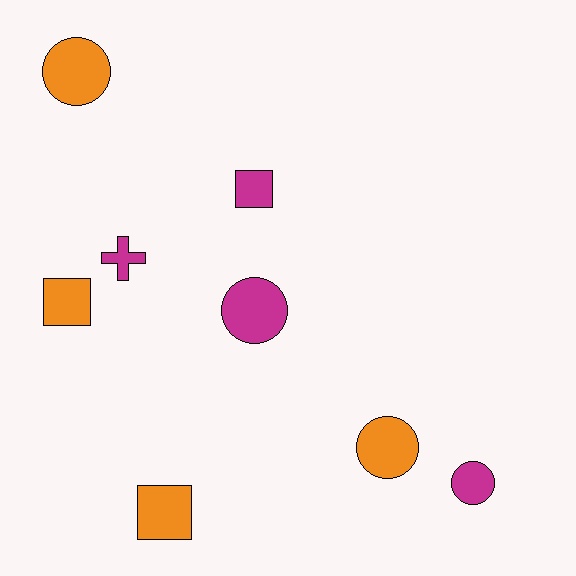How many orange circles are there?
There are 2 orange circles.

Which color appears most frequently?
Magenta, with 4 objects.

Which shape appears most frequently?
Circle, with 4 objects.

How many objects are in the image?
There are 8 objects.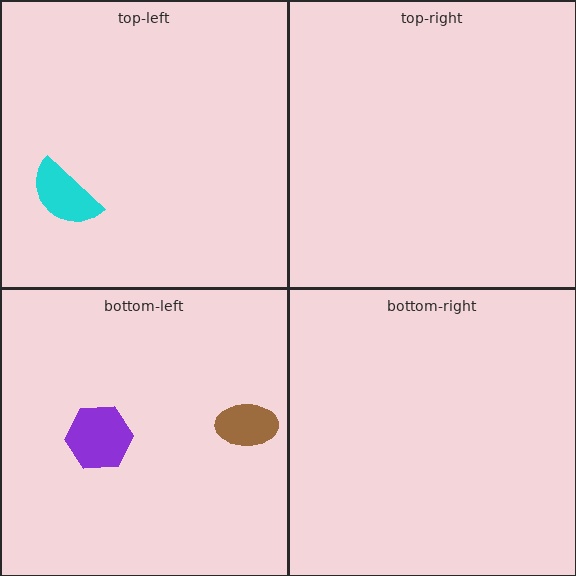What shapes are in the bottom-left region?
The brown ellipse, the purple hexagon.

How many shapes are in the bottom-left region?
2.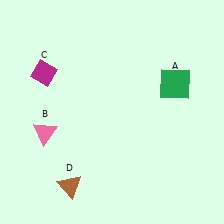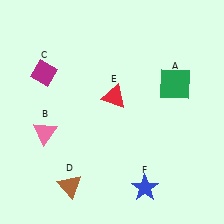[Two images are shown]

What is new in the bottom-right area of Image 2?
A blue star (F) was added in the bottom-right area of Image 2.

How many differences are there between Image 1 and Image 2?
There are 2 differences between the two images.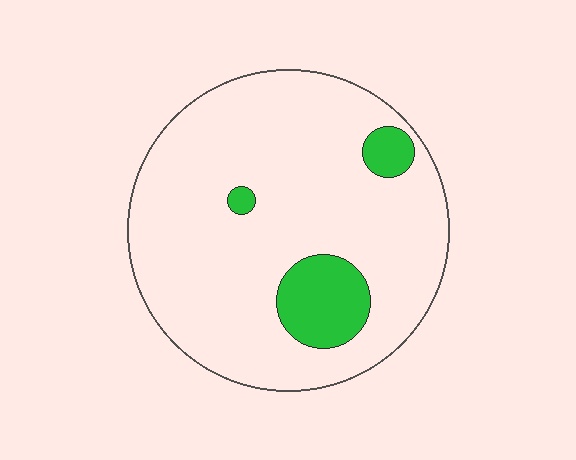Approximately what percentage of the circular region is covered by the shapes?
Approximately 10%.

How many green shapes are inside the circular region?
3.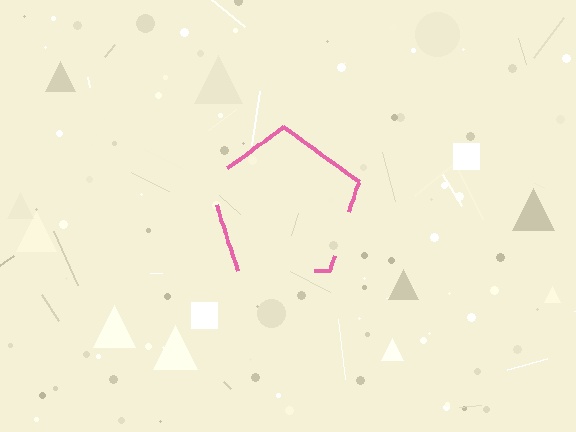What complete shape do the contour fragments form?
The contour fragments form a pentagon.